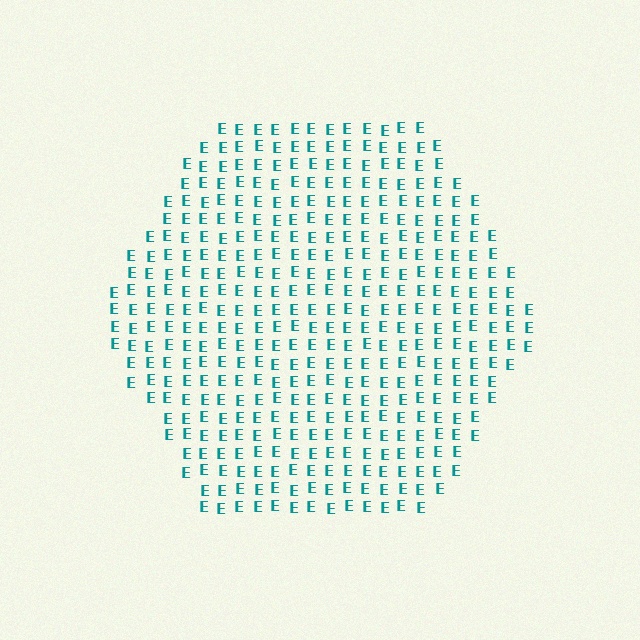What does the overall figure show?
The overall figure shows a hexagon.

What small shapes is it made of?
It is made of small letter E's.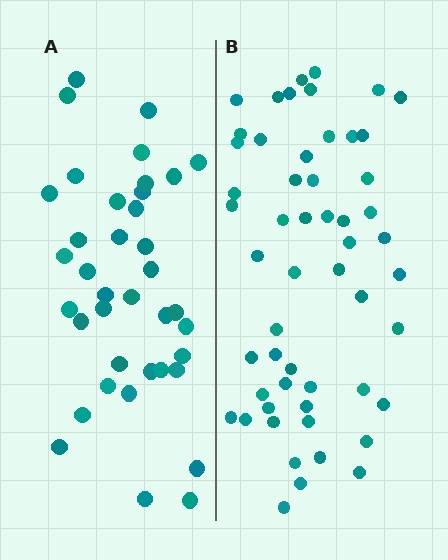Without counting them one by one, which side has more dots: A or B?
Region B (the right region) has more dots.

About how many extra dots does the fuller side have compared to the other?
Region B has approximately 15 more dots than region A.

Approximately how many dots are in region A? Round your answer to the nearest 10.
About 40 dots. (The exact count is 38, which rounds to 40.)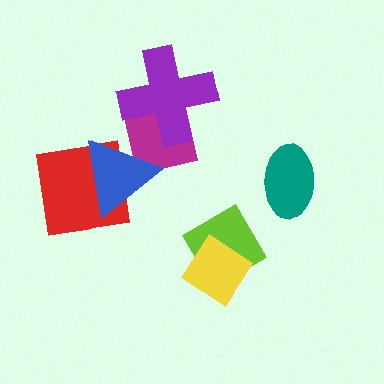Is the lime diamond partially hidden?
Yes, it is partially covered by another shape.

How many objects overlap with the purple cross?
1 object overlaps with the purple cross.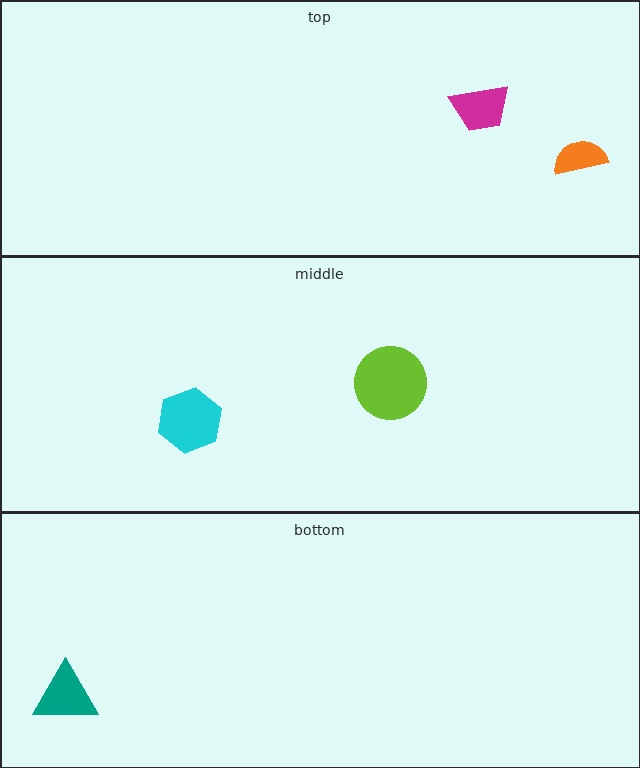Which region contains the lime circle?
The middle region.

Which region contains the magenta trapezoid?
The top region.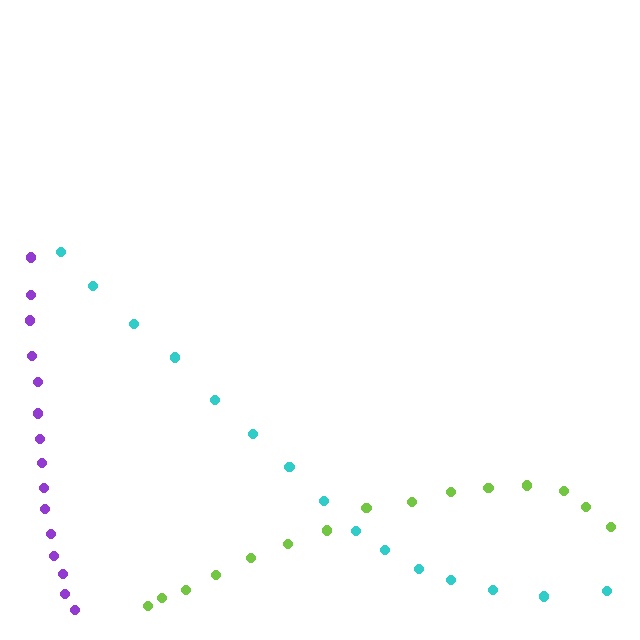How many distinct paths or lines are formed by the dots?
There are 3 distinct paths.